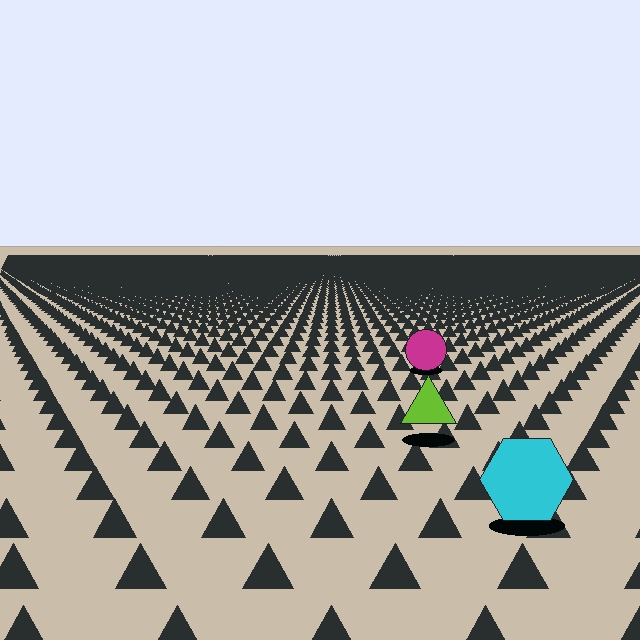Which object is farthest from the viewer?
The magenta circle is farthest from the viewer. It appears smaller and the ground texture around it is denser.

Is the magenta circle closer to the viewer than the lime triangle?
No. The lime triangle is closer — you can tell from the texture gradient: the ground texture is coarser near it.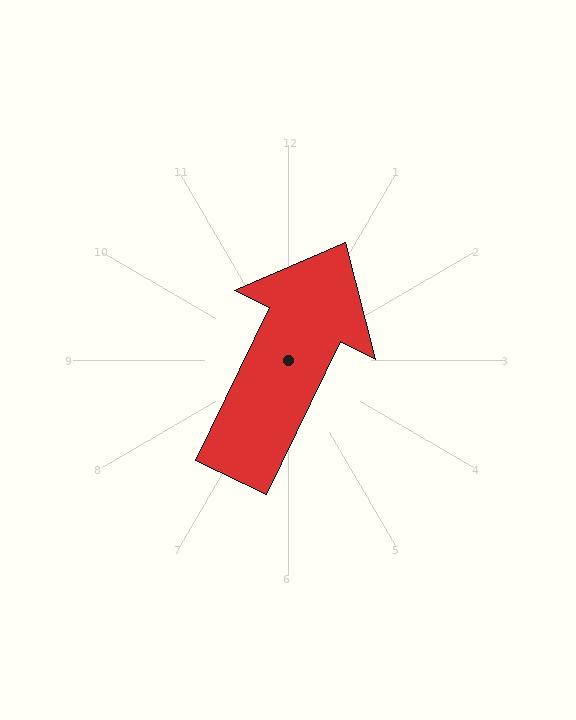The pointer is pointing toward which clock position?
Roughly 1 o'clock.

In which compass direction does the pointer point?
Northeast.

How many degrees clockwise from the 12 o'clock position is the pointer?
Approximately 26 degrees.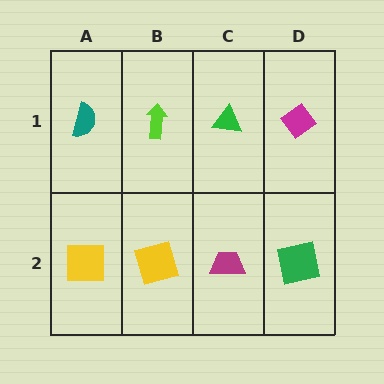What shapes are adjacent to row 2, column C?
A green triangle (row 1, column C), a yellow square (row 2, column B), a green square (row 2, column D).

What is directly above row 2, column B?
A lime arrow.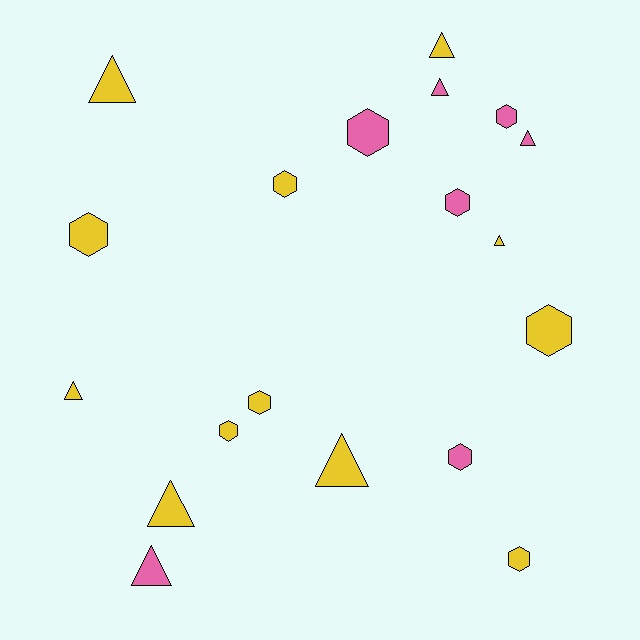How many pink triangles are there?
There are 3 pink triangles.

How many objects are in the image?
There are 19 objects.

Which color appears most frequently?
Yellow, with 12 objects.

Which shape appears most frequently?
Hexagon, with 10 objects.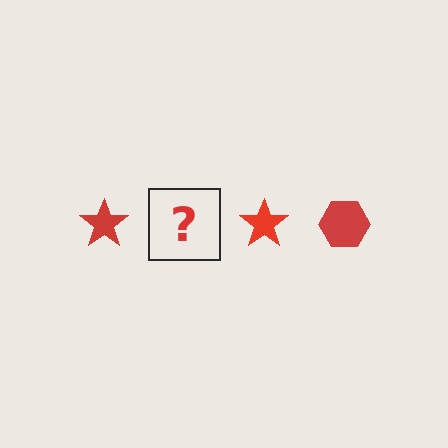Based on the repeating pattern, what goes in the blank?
The blank should be a red hexagon.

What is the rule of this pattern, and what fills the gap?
The rule is that the pattern cycles through star, hexagon shapes in red. The gap should be filled with a red hexagon.